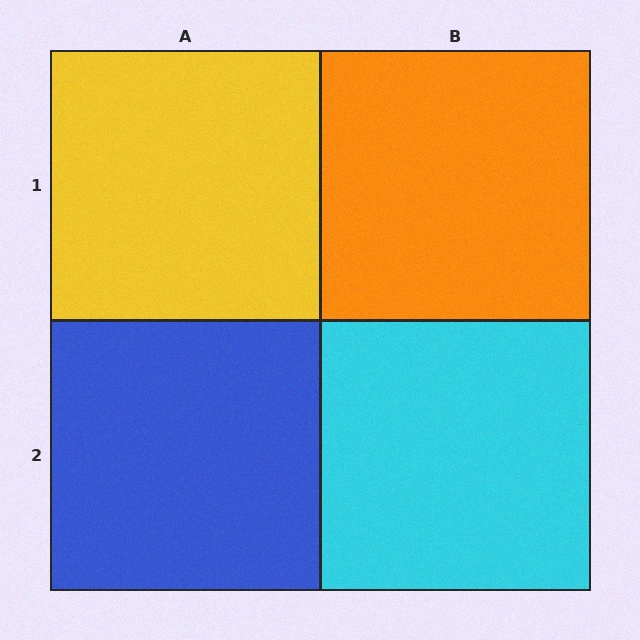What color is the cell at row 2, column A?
Blue.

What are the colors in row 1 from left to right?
Yellow, orange.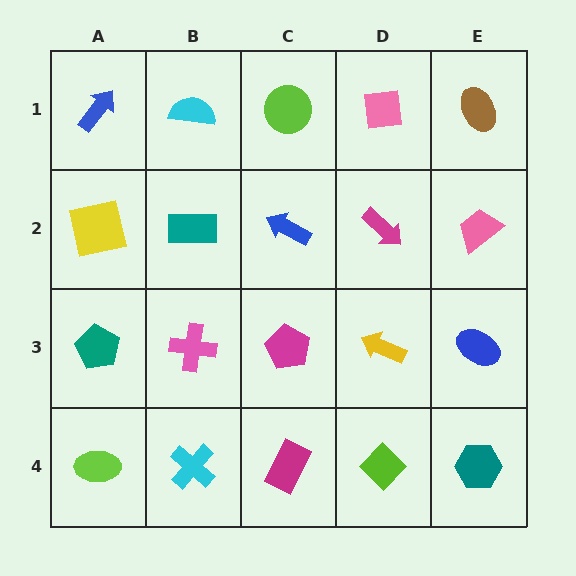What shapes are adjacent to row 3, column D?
A magenta arrow (row 2, column D), a lime diamond (row 4, column D), a magenta pentagon (row 3, column C), a blue ellipse (row 3, column E).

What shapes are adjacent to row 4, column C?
A magenta pentagon (row 3, column C), a cyan cross (row 4, column B), a lime diamond (row 4, column D).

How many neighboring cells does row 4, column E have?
2.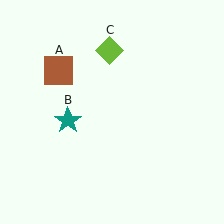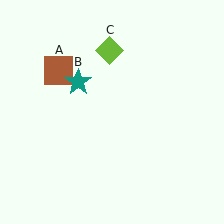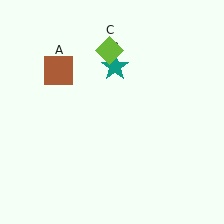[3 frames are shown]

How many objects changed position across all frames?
1 object changed position: teal star (object B).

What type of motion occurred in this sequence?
The teal star (object B) rotated clockwise around the center of the scene.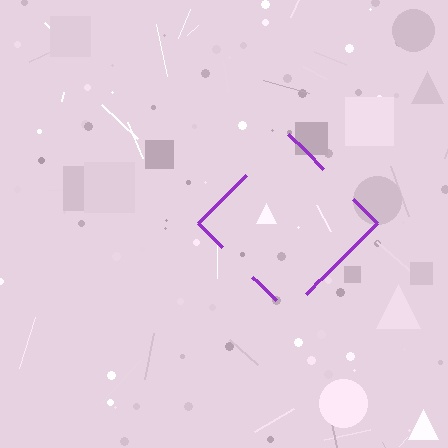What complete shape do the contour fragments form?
The contour fragments form a diamond.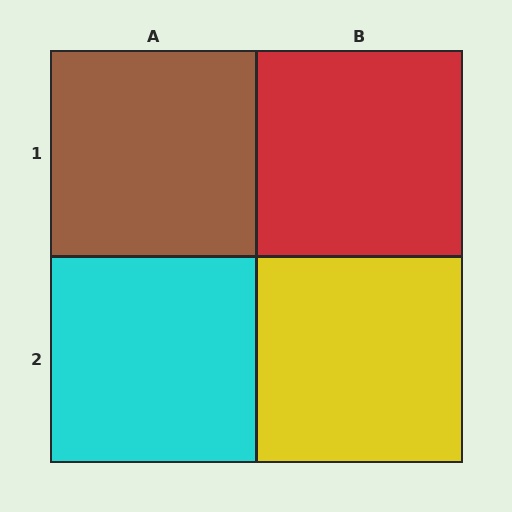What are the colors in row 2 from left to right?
Cyan, yellow.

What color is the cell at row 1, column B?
Red.